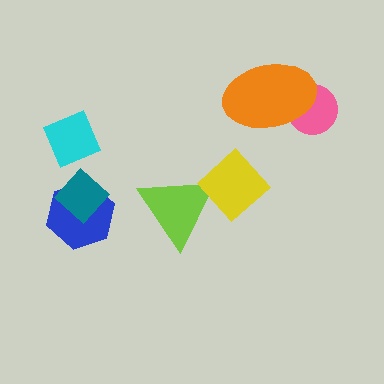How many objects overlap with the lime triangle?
1 object overlaps with the lime triangle.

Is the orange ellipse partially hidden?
No, no other shape covers it.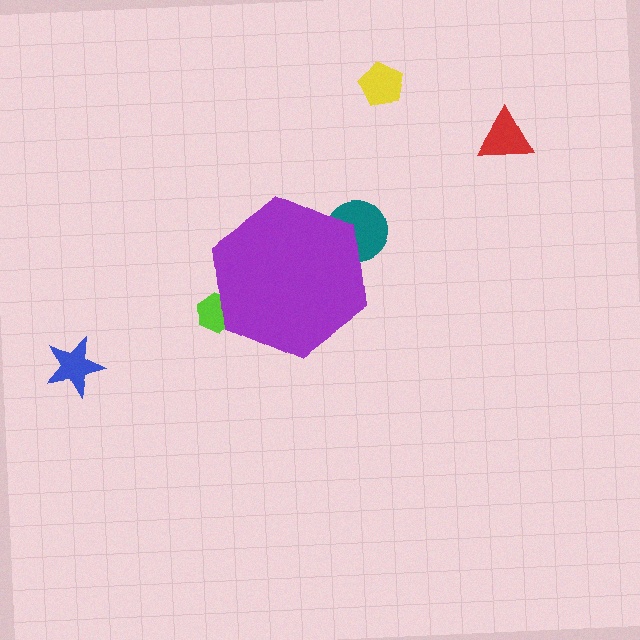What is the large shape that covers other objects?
A purple hexagon.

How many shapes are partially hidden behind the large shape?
2 shapes are partially hidden.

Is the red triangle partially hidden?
No, the red triangle is fully visible.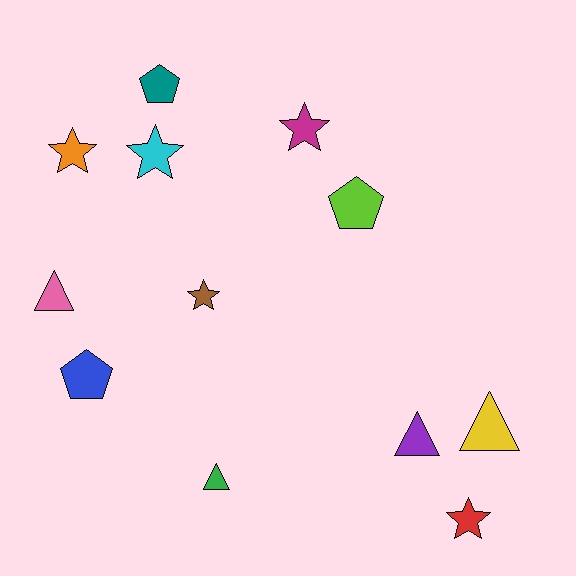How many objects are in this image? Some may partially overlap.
There are 12 objects.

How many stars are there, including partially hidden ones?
There are 5 stars.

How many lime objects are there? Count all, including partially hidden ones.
There is 1 lime object.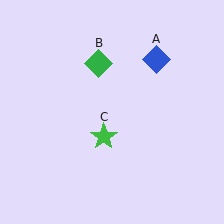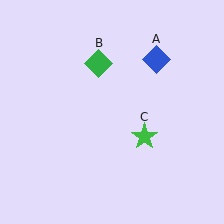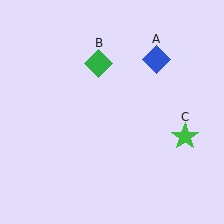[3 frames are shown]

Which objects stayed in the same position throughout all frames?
Blue diamond (object A) and green diamond (object B) remained stationary.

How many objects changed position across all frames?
1 object changed position: green star (object C).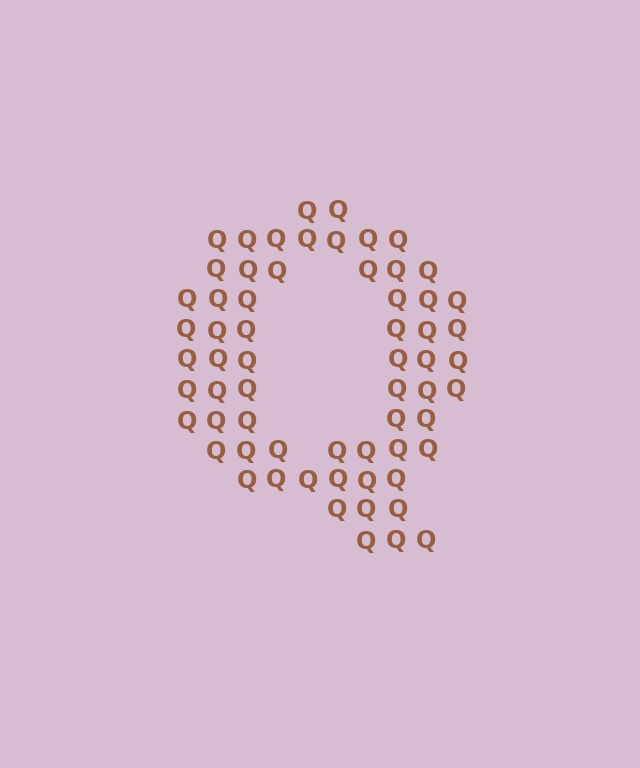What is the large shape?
The large shape is the letter Q.